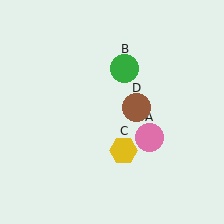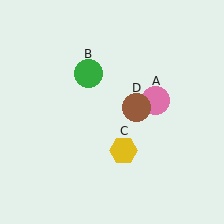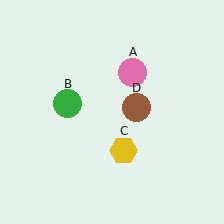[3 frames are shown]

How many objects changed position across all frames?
2 objects changed position: pink circle (object A), green circle (object B).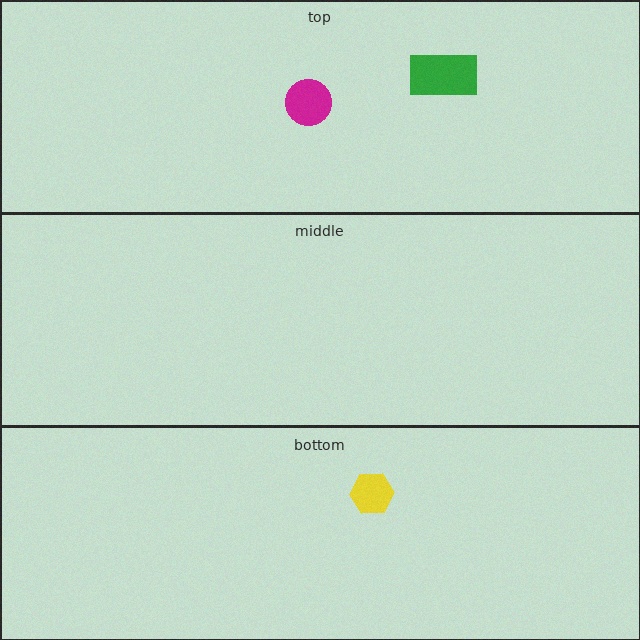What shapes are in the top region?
The magenta circle, the green rectangle.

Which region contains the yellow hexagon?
The bottom region.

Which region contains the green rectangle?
The top region.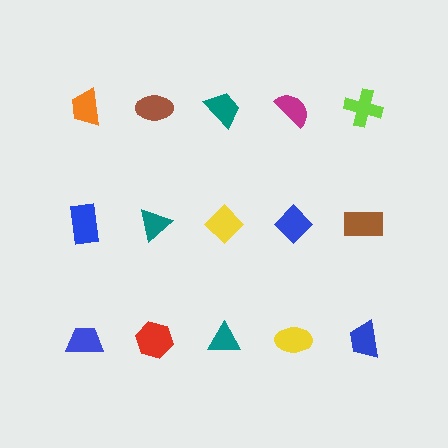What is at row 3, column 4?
A yellow ellipse.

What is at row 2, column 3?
A yellow diamond.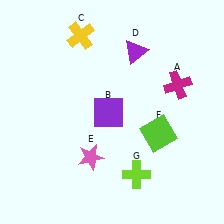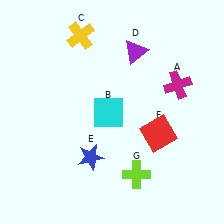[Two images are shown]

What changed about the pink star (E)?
In Image 1, E is pink. In Image 2, it changed to blue.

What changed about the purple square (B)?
In Image 1, B is purple. In Image 2, it changed to cyan.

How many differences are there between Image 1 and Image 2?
There are 3 differences between the two images.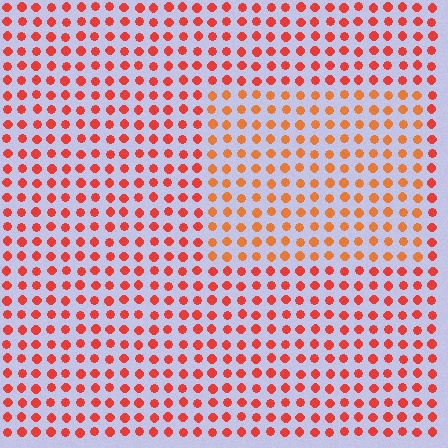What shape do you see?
I see a rectangle.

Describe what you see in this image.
The image is filled with small red elements in a uniform arrangement. A rectangle-shaped region is visible where the elements are tinted to a slightly different hue, forming a subtle color boundary.